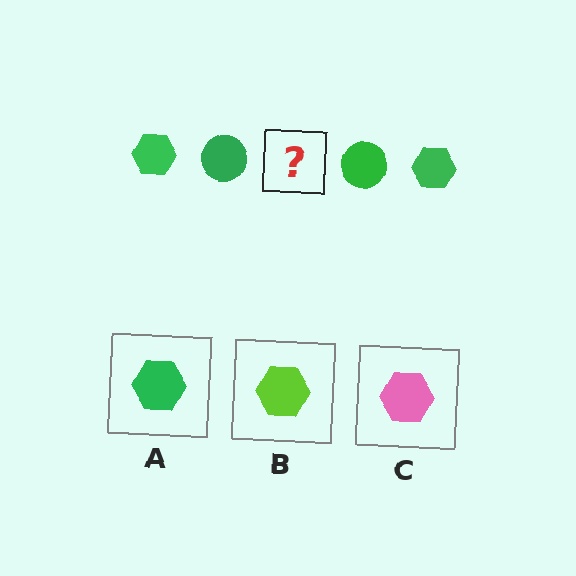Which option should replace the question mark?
Option A.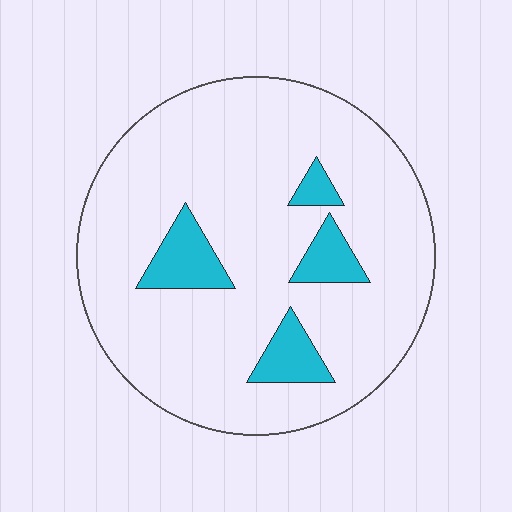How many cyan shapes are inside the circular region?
4.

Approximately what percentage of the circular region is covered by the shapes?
Approximately 10%.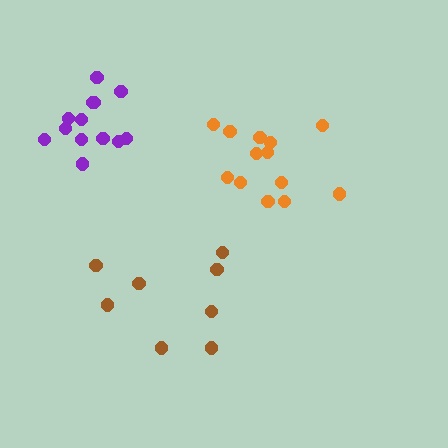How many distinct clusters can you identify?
There are 3 distinct clusters.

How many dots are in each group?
Group 1: 13 dots, Group 2: 8 dots, Group 3: 13 dots (34 total).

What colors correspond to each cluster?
The clusters are colored: orange, brown, purple.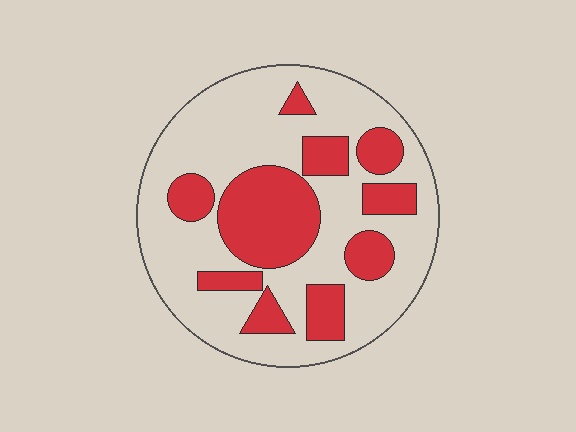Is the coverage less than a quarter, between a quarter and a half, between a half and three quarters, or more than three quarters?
Between a quarter and a half.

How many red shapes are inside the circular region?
10.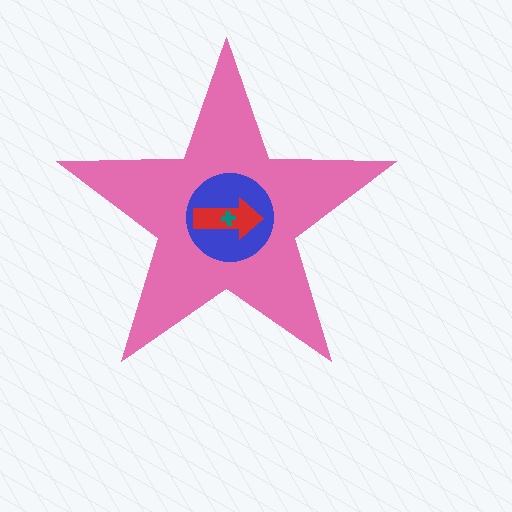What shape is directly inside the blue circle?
The red arrow.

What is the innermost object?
The teal cross.